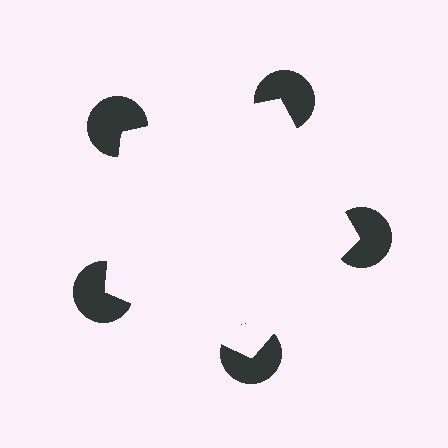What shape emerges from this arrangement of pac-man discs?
An illusory pentagon — its edges are inferred from the aligned wedge cuts in the pac-man discs, not physically drawn.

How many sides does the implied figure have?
5 sides.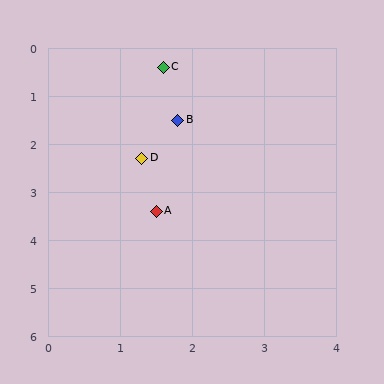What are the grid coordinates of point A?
Point A is at approximately (1.5, 3.4).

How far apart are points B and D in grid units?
Points B and D are about 0.9 grid units apart.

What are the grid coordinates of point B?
Point B is at approximately (1.8, 1.5).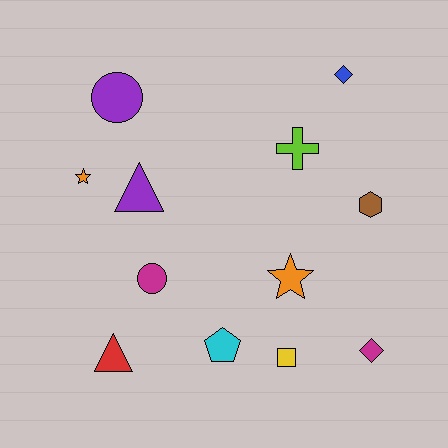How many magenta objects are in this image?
There are 2 magenta objects.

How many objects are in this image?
There are 12 objects.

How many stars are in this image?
There are 2 stars.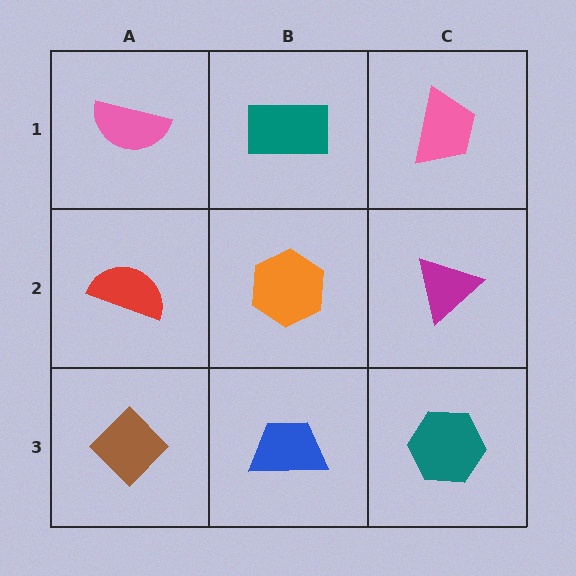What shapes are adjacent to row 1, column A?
A red semicircle (row 2, column A), a teal rectangle (row 1, column B).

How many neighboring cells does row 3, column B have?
3.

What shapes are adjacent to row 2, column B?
A teal rectangle (row 1, column B), a blue trapezoid (row 3, column B), a red semicircle (row 2, column A), a magenta triangle (row 2, column C).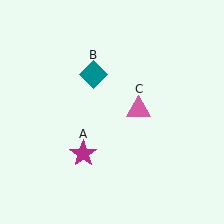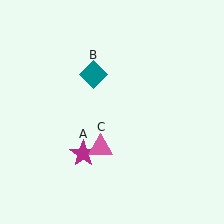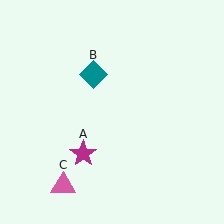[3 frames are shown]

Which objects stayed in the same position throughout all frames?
Magenta star (object A) and teal diamond (object B) remained stationary.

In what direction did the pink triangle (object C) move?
The pink triangle (object C) moved down and to the left.